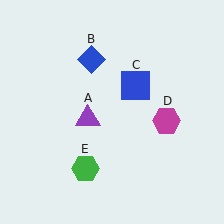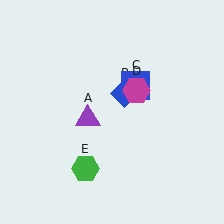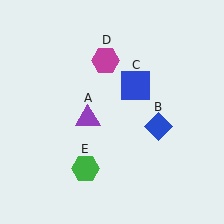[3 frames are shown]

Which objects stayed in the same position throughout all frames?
Purple triangle (object A) and blue square (object C) and green hexagon (object E) remained stationary.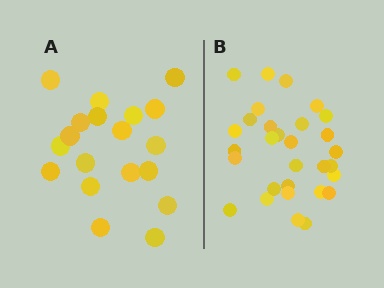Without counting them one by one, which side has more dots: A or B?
Region B (the right region) has more dots.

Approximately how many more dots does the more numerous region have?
Region B has roughly 12 or so more dots than region A.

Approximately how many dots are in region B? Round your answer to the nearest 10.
About 30 dots.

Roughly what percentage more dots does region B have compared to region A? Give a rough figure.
About 60% more.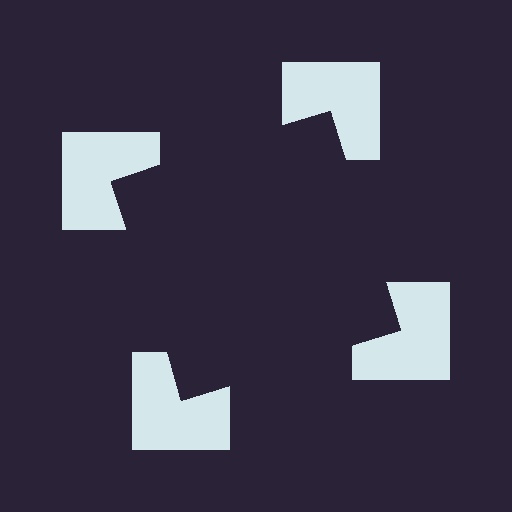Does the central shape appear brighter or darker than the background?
It typically appears slightly darker than the background, even though no actual brightness change is drawn.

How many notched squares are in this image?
There are 4 — one at each vertex of the illusory square.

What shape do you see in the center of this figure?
An illusory square — its edges are inferred from the aligned wedge cuts in the notched squares, not physically drawn.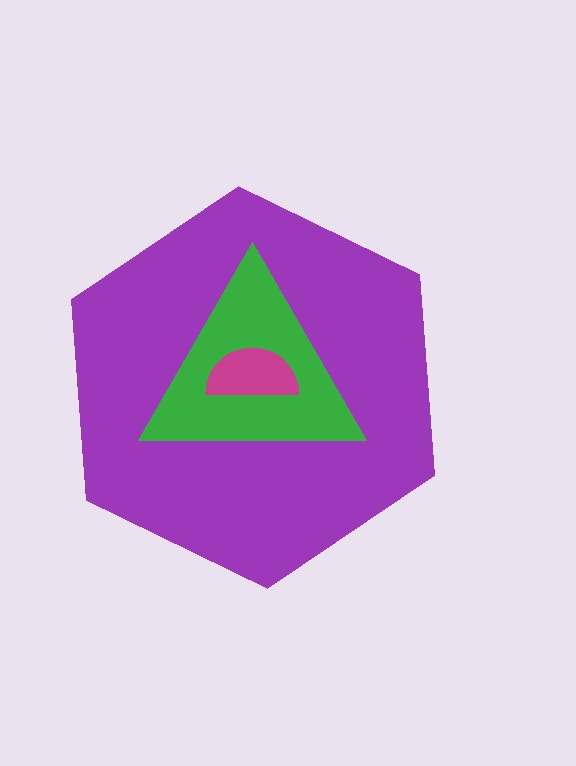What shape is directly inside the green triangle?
The magenta semicircle.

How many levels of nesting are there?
3.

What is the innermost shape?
The magenta semicircle.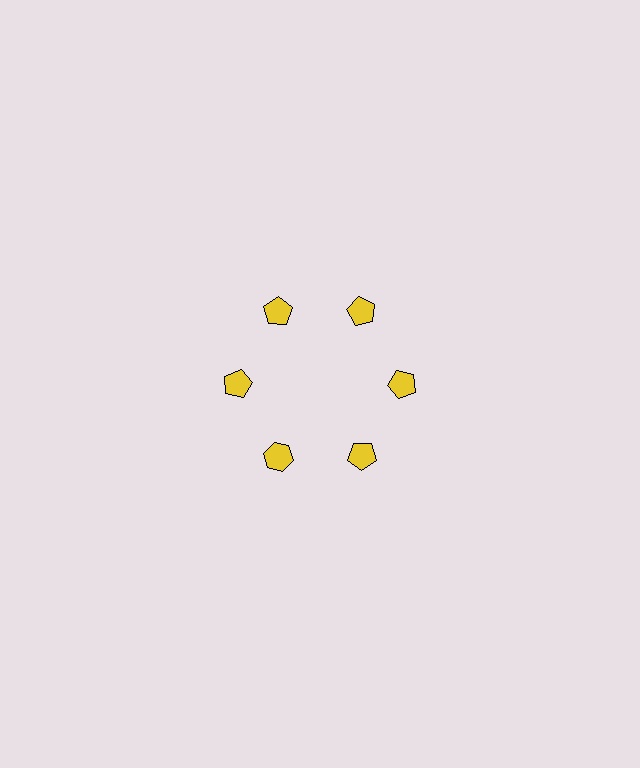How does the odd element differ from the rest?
It has a different shape: hexagon instead of pentagon.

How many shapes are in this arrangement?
There are 6 shapes arranged in a ring pattern.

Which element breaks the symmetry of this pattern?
The yellow hexagon at roughly the 7 o'clock position breaks the symmetry. All other shapes are yellow pentagons.